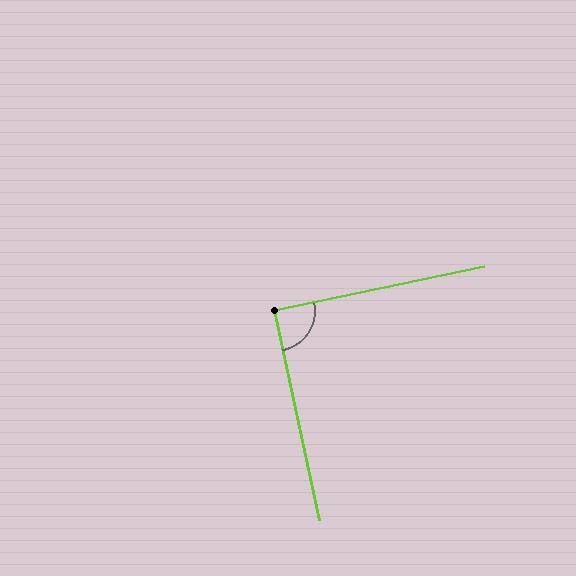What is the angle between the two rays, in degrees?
Approximately 90 degrees.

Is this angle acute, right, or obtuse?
It is approximately a right angle.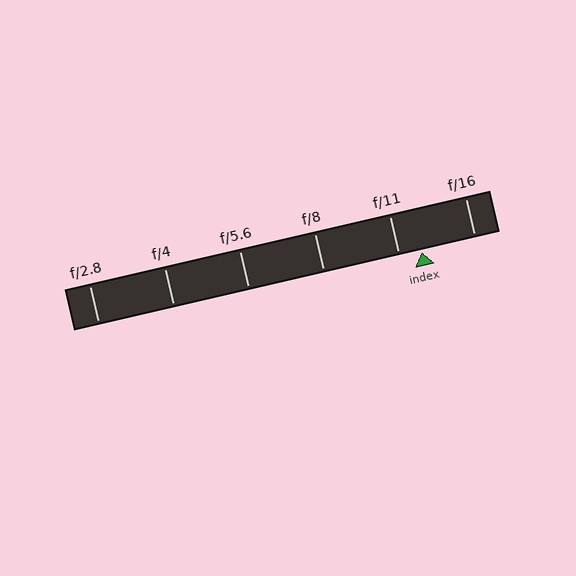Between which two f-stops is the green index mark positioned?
The index mark is between f/11 and f/16.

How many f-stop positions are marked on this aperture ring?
There are 6 f-stop positions marked.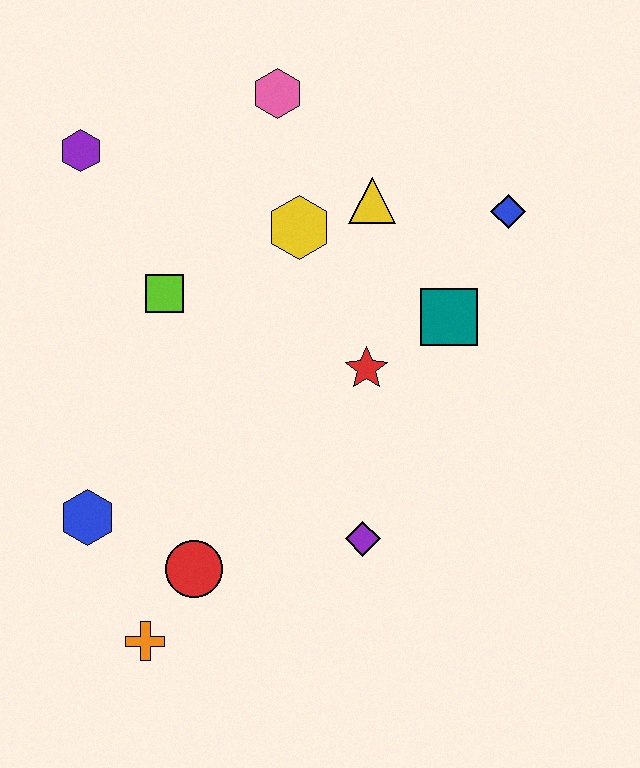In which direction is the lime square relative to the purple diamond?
The lime square is above the purple diamond.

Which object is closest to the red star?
The teal square is closest to the red star.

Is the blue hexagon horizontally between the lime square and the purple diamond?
No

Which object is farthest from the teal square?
The orange cross is farthest from the teal square.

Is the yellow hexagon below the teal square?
No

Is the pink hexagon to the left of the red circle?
No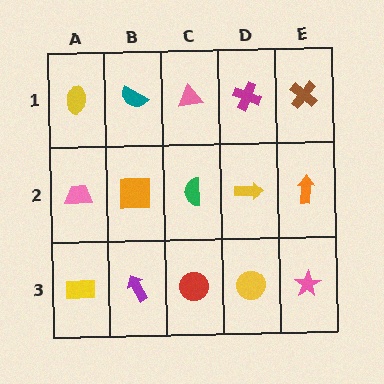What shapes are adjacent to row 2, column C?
A pink triangle (row 1, column C), a red circle (row 3, column C), an orange square (row 2, column B), a yellow arrow (row 2, column D).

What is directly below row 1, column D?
A yellow arrow.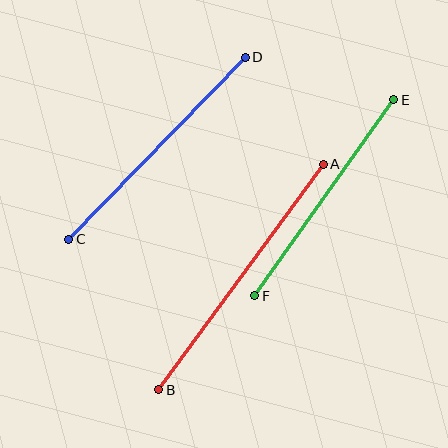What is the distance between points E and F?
The distance is approximately 240 pixels.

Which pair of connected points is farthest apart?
Points A and B are farthest apart.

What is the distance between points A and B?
The distance is approximately 279 pixels.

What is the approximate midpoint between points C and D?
The midpoint is at approximately (157, 148) pixels.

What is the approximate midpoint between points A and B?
The midpoint is at approximately (241, 277) pixels.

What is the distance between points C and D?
The distance is approximately 253 pixels.